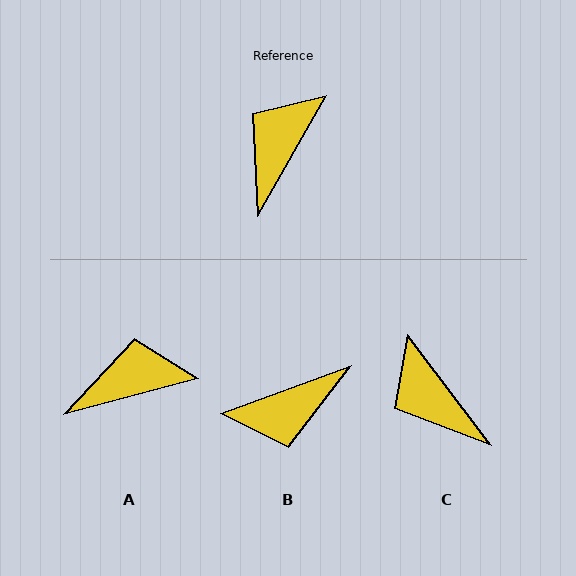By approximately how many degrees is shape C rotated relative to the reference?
Approximately 67 degrees counter-clockwise.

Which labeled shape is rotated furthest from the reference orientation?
B, about 140 degrees away.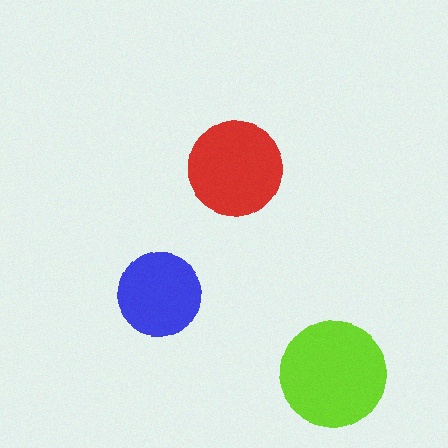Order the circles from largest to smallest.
the lime one, the red one, the blue one.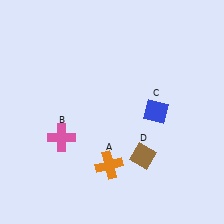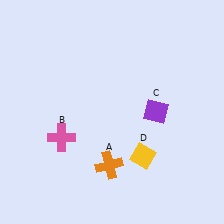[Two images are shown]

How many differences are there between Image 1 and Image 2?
There are 2 differences between the two images.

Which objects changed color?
C changed from blue to purple. D changed from brown to yellow.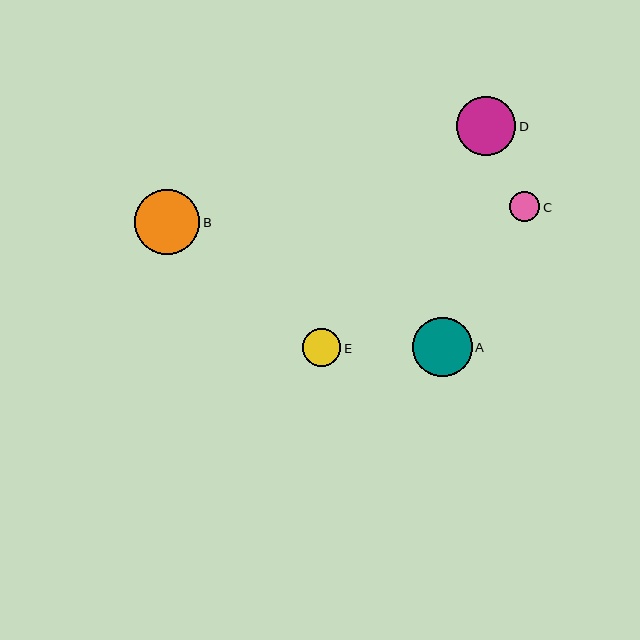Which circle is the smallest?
Circle C is the smallest with a size of approximately 31 pixels.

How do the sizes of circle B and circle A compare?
Circle B and circle A are approximately the same size.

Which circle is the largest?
Circle B is the largest with a size of approximately 65 pixels.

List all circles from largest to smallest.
From largest to smallest: B, A, D, E, C.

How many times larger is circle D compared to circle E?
Circle D is approximately 1.5 times the size of circle E.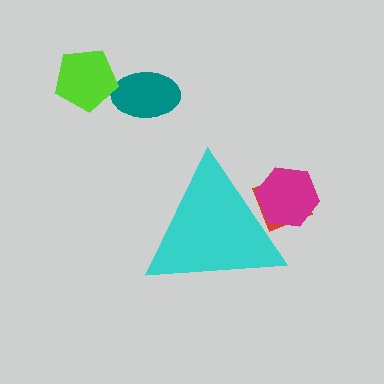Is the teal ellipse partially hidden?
No, the teal ellipse is fully visible.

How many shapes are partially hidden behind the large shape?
2 shapes are partially hidden.